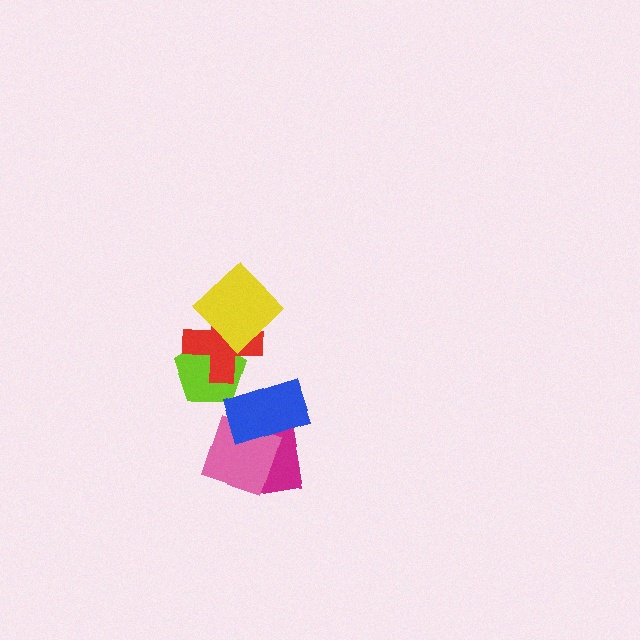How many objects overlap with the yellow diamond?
2 objects overlap with the yellow diamond.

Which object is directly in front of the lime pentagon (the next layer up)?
The red cross is directly in front of the lime pentagon.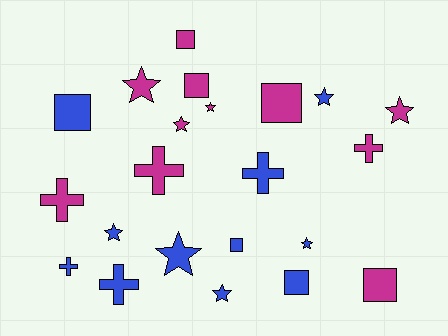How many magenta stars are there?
There are 4 magenta stars.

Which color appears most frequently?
Magenta, with 11 objects.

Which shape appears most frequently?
Star, with 9 objects.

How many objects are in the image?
There are 22 objects.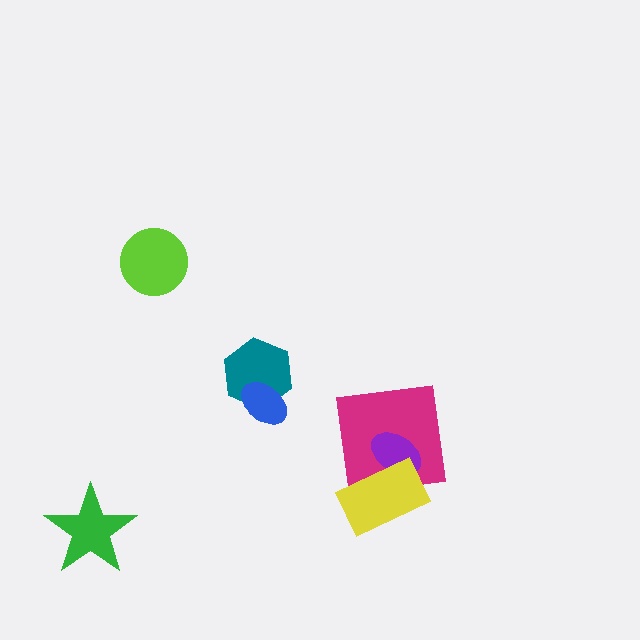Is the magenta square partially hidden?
Yes, it is partially covered by another shape.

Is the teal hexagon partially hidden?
Yes, it is partially covered by another shape.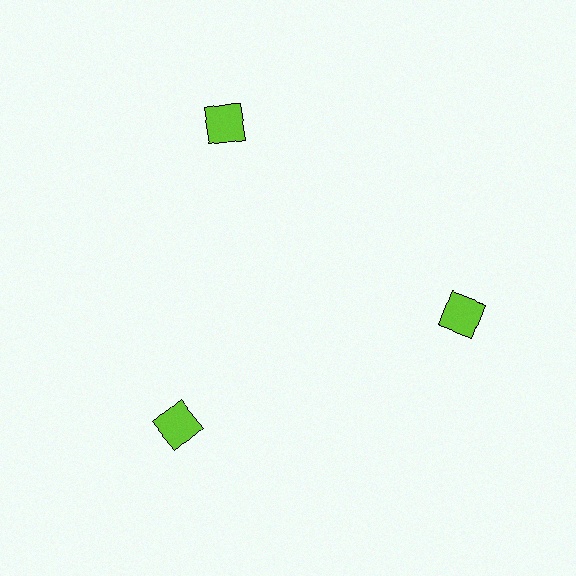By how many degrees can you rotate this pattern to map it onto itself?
The pattern maps onto itself every 120 degrees of rotation.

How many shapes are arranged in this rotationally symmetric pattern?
There are 3 shapes, arranged in 3 groups of 1.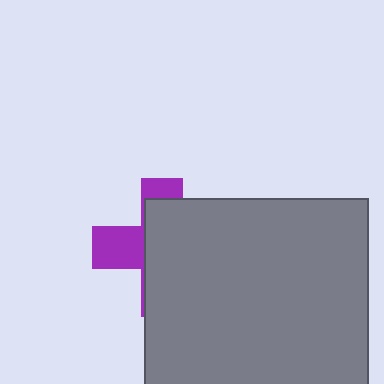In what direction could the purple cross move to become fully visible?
The purple cross could move left. That would shift it out from behind the gray square entirely.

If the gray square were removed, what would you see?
You would see the complete purple cross.